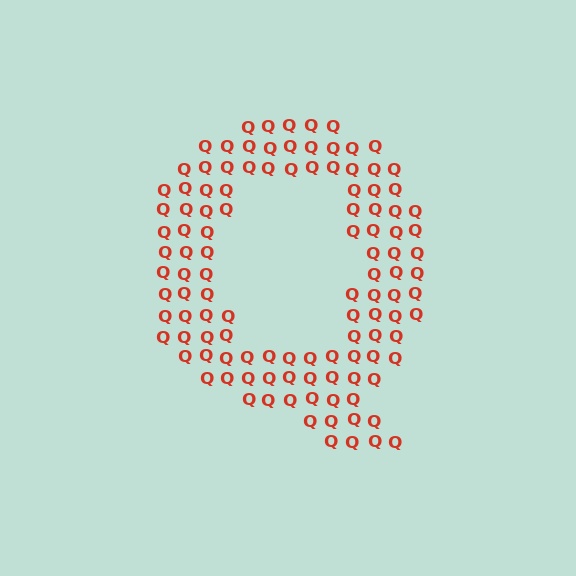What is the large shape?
The large shape is the letter Q.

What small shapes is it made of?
It is made of small letter Q's.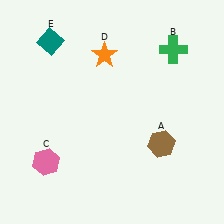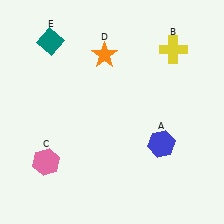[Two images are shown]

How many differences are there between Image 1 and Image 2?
There are 2 differences between the two images.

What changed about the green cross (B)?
In Image 1, B is green. In Image 2, it changed to yellow.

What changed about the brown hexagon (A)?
In Image 1, A is brown. In Image 2, it changed to blue.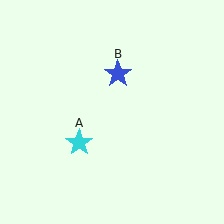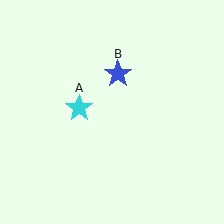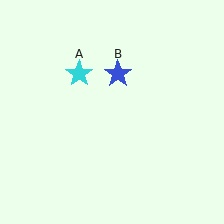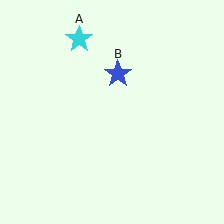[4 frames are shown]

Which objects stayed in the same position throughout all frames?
Blue star (object B) remained stationary.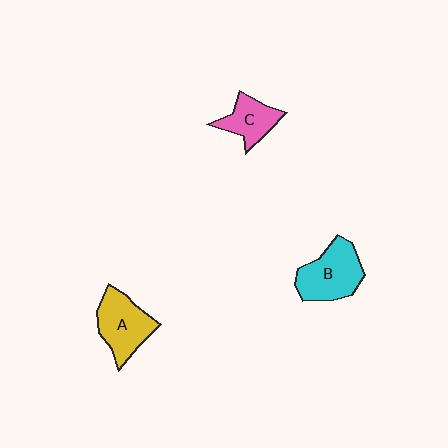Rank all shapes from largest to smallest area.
From largest to smallest: B (cyan), A (yellow), C (pink).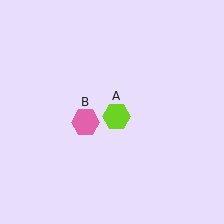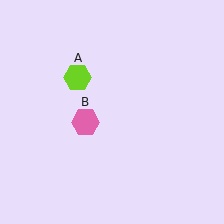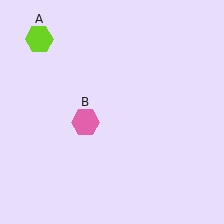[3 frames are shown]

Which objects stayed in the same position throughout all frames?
Pink hexagon (object B) remained stationary.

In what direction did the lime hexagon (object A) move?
The lime hexagon (object A) moved up and to the left.